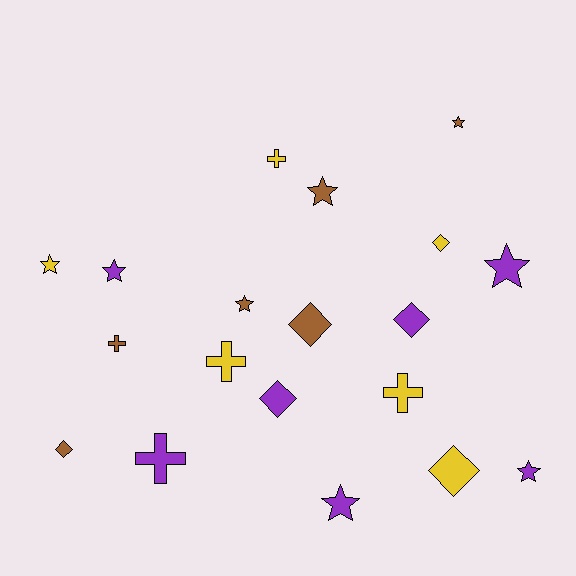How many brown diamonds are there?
There are 2 brown diamonds.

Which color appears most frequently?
Purple, with 7 objects.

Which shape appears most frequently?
Star, with 8 objects.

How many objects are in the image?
There are 19 objects.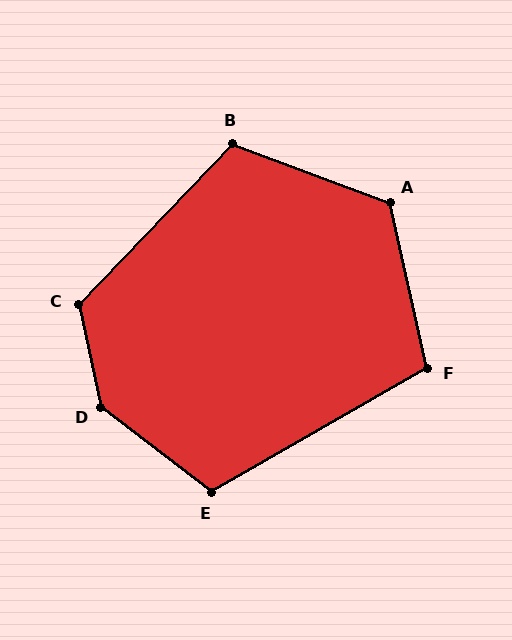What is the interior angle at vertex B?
Approximately 113 degrees (obtuse).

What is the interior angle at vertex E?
Approximately 112 degrees (obtuse).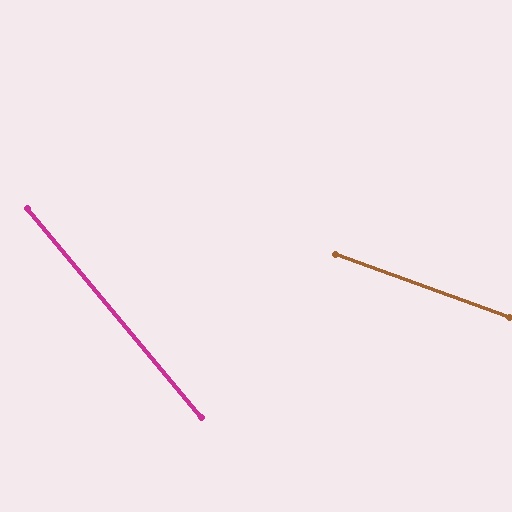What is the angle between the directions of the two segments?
Approximately 30 degrees.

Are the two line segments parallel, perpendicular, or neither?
Neither parallel nor perpendicular — they differ by about 30°.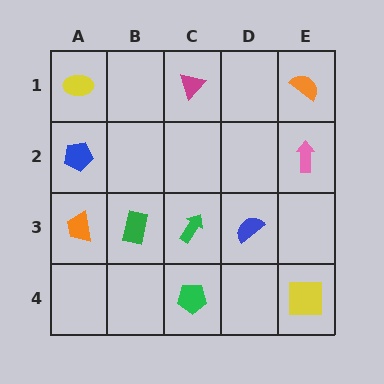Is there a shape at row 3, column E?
No, that cell is empty.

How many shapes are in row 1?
3 shapes.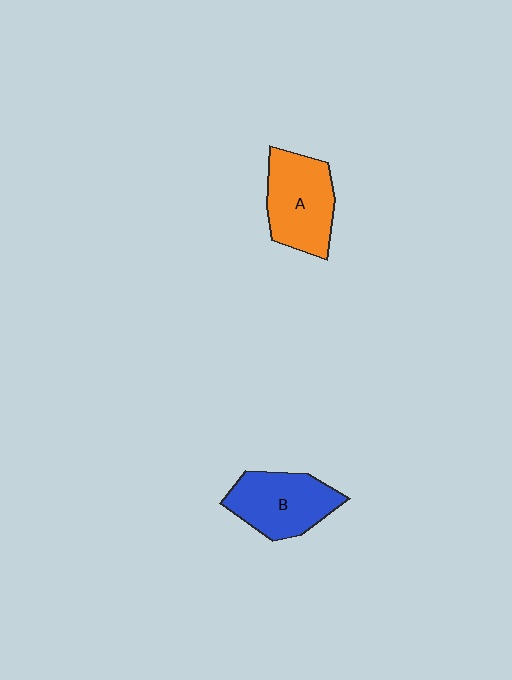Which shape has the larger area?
Shape A (orange).